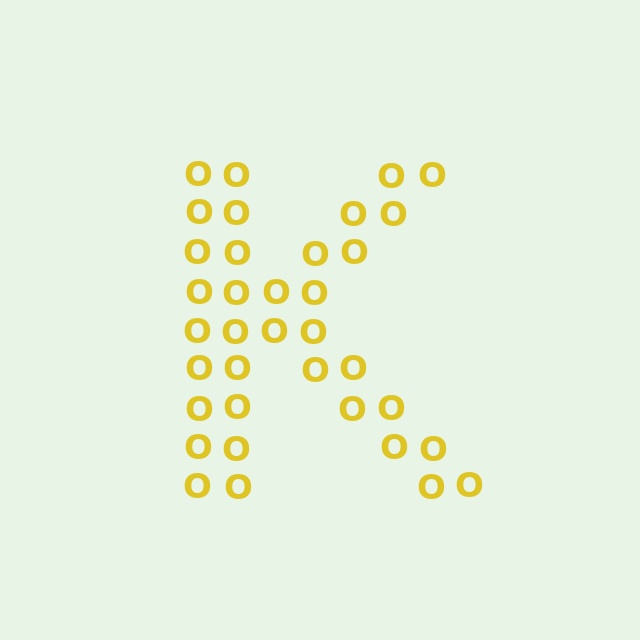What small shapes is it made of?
It is made of small letter O's.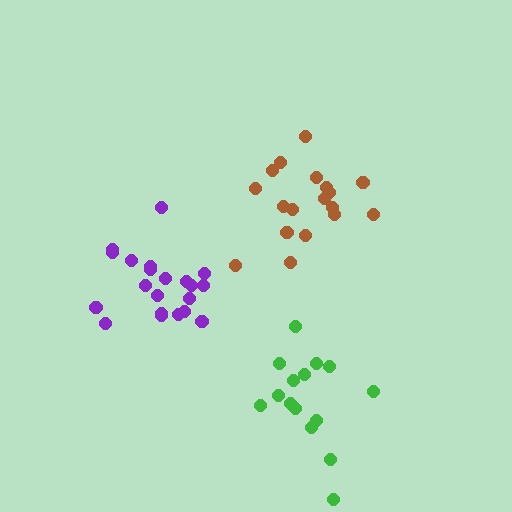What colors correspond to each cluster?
The clusters are colored: brown, green, purple.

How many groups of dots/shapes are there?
There are 3 groups.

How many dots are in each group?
Group 1: 19 dots, Group 2: 15 dots, Group 3: 21 dots (55 total).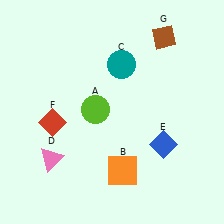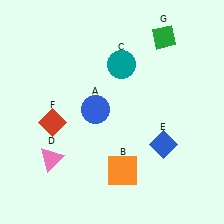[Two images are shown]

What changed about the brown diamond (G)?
In Image 1, G is brown. In Image 2, it changed to green.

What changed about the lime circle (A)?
In Image 1, A is lime. In Image 2, it changed to blue.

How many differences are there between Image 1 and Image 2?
There are 2 differences between the two images.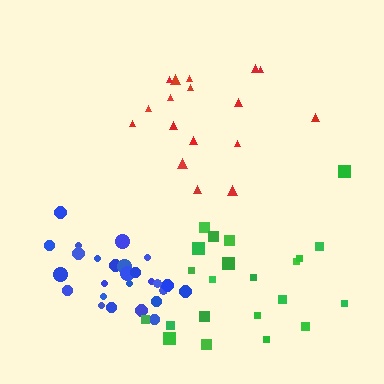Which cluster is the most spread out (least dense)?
Red.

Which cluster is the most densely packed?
Blue.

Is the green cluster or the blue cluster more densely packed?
Blue.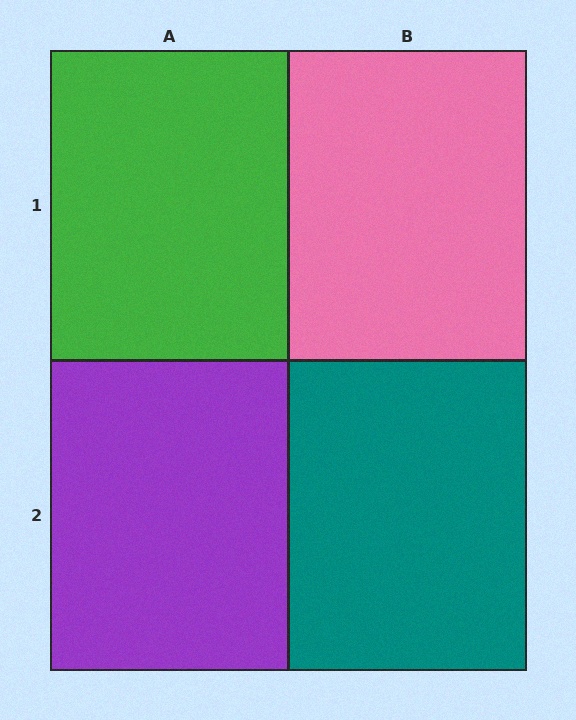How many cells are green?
1 cell is green.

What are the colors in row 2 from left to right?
Purple, teal.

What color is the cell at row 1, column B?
Pink.